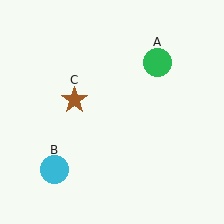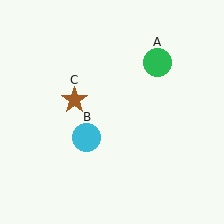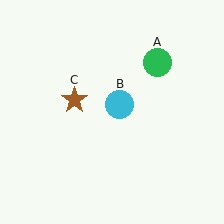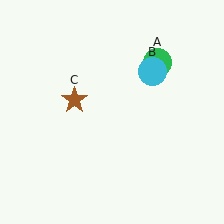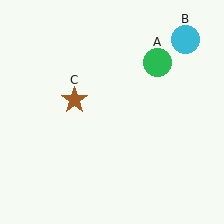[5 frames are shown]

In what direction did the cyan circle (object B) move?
The cyan circle (object B) moved up and to the right.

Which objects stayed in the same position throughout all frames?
Green circle (object A) and brown star (object C) remained stationary.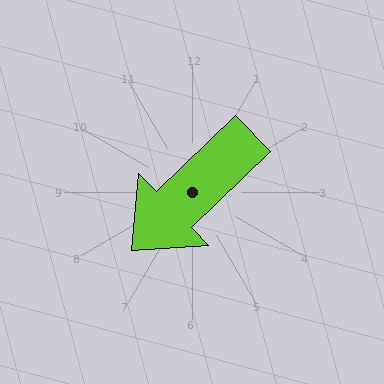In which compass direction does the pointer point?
Southwest.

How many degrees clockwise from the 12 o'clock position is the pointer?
Approximately 226 degrees.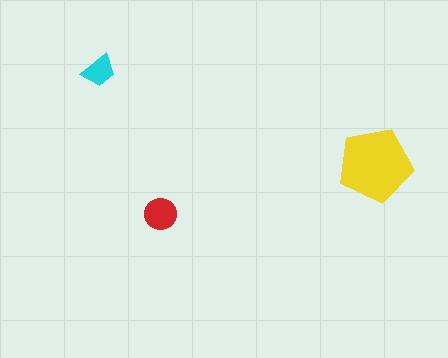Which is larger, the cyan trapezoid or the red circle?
The red circle.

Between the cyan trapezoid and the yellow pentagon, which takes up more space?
The yellow pentagon.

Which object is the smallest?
The cyan trapezoid.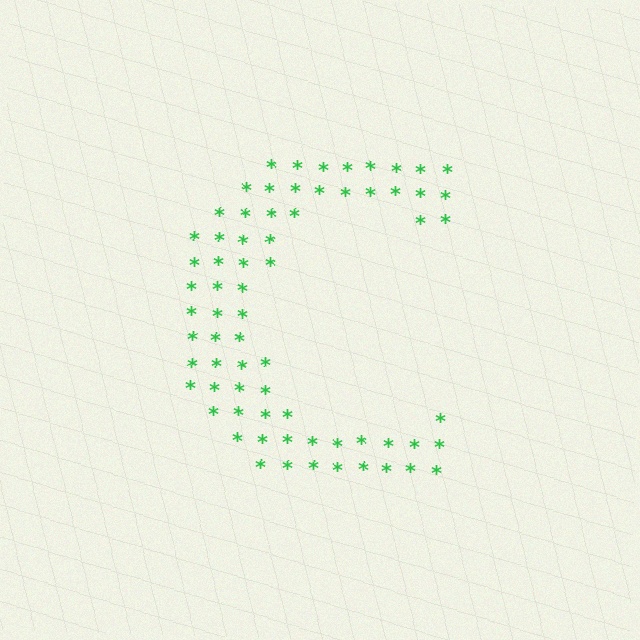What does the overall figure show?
The overall figure shows the letter C.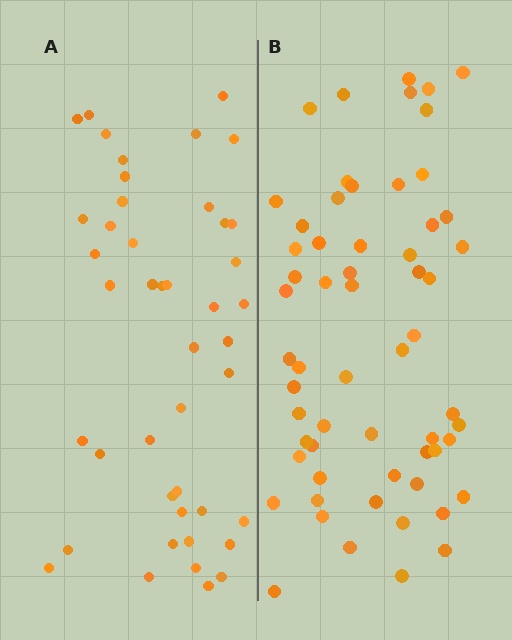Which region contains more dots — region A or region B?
Region B (the right region) has more dots.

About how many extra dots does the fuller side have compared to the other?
Region B has approximately 15 more dots than region A.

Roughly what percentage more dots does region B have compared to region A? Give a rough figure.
About 35% more.